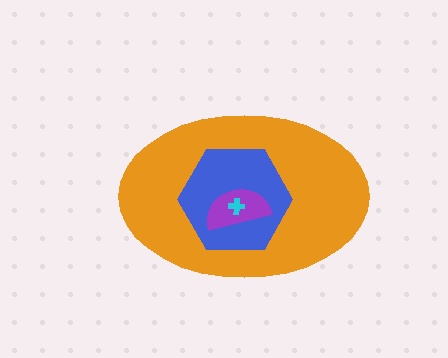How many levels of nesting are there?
4.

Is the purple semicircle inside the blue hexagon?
Yes.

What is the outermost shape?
The orange ellipse.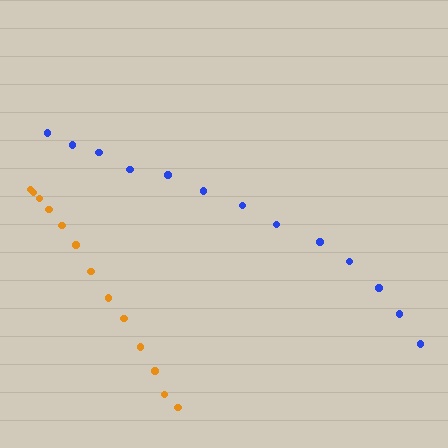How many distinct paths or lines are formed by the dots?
There are 2 distinct paths.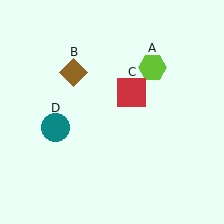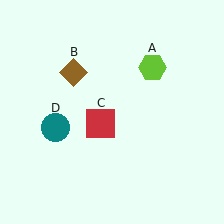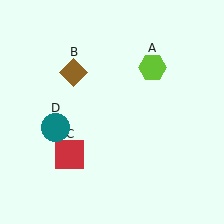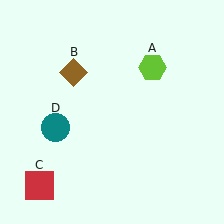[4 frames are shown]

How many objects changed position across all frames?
1 object changed position: red square (object C).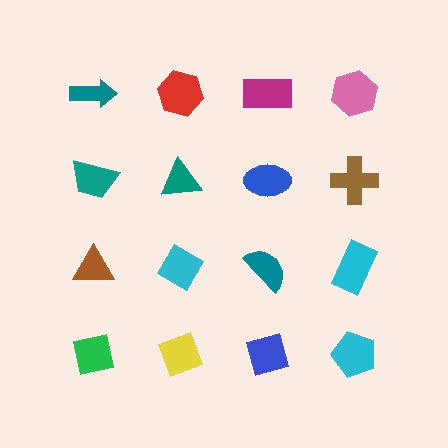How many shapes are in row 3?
4 shapes.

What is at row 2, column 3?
A blue ellipse.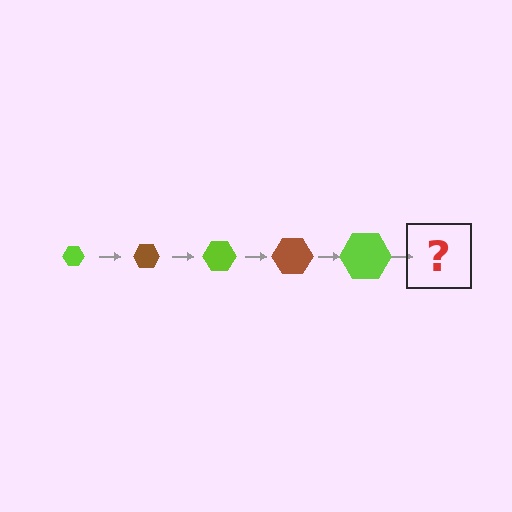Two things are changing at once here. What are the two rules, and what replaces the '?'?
The two rules are that the hexagon grows larger each step and the color cycles through lime and brown. The '?' should be a brown hexagon, larger than the previous one.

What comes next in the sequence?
The next element should be a brown hexagon, larger than the previous one.